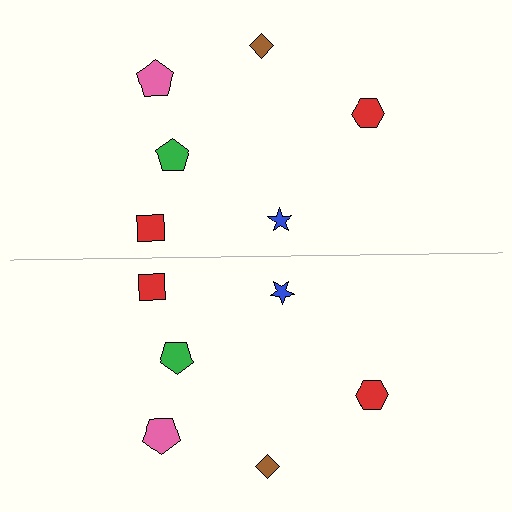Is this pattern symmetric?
Yes, this pattern has bilateral (reflection) symmetry.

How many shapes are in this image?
There are 12 shapes in this image.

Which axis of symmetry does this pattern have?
The pattern has a horizontal axis of symmetry running through the center of the image.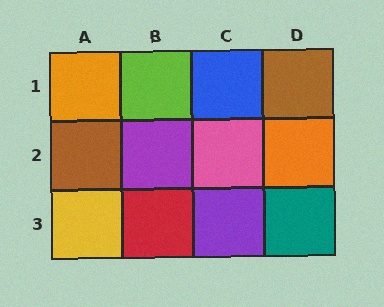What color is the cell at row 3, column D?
Teal.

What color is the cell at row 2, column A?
Brown.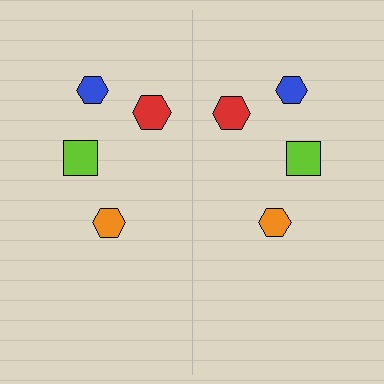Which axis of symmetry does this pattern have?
The pattern has a vertical axis of symmetry running through the center of the image.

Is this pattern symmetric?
Yes, this pattern has bilateral (reflection) symmetry.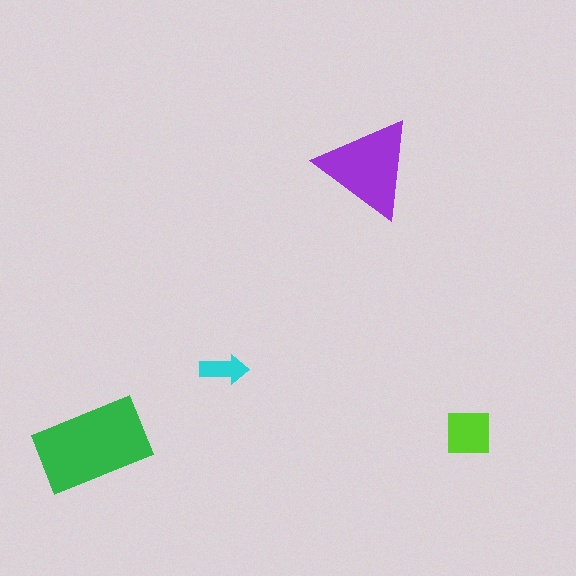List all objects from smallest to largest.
The cyan arrow, the lime square, the purple triangle, the green rectangle.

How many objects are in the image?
There are 4 objects in the image.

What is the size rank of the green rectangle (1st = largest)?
1st.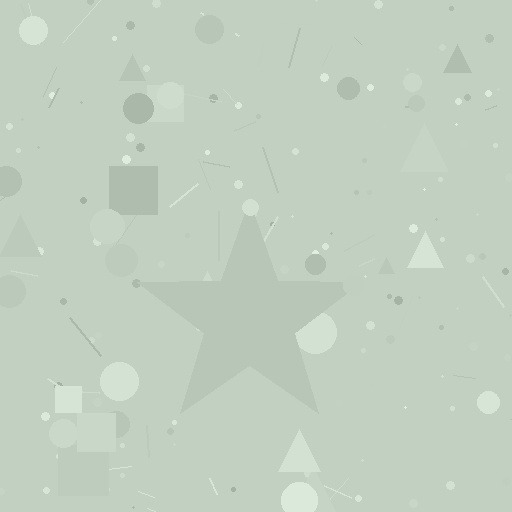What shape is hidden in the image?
A star is hidden in the image.